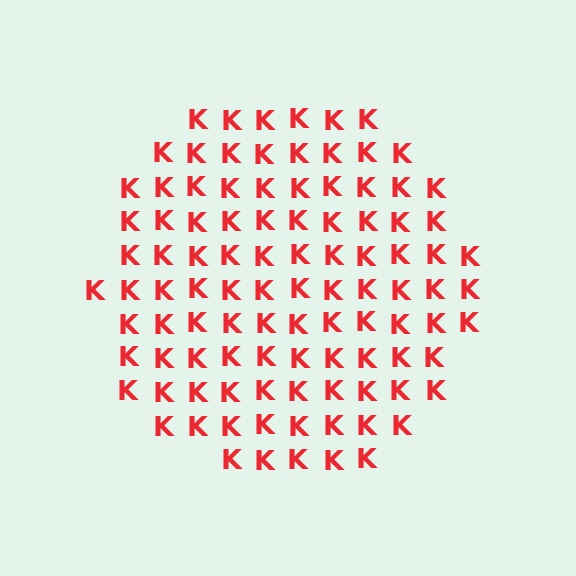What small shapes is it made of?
It is made of small letter K's.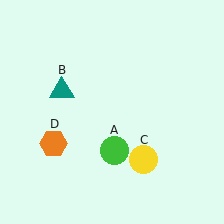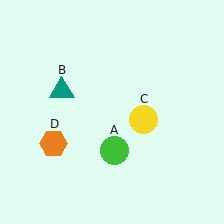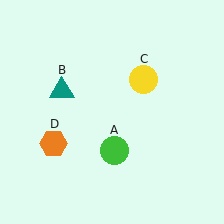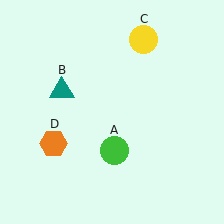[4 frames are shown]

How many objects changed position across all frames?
1 object changed position: yellow circle (object C).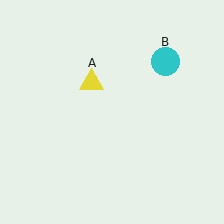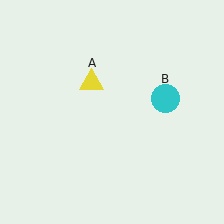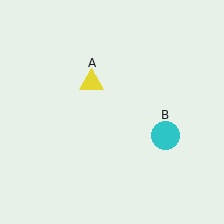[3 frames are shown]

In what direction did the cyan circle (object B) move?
The cyan circle (object B) moved down.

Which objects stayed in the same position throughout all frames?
Yellow triangle (object A) remained stationary.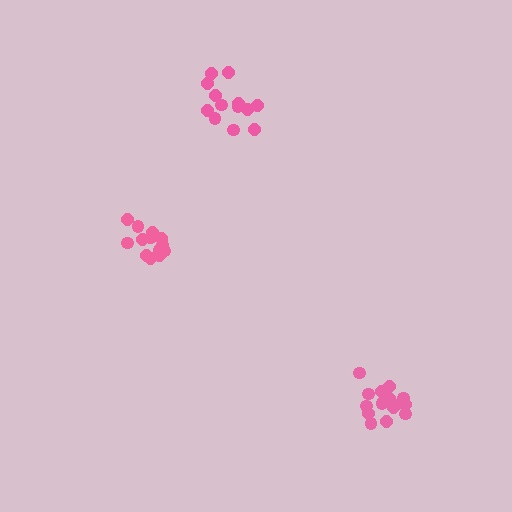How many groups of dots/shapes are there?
There are 3 groups.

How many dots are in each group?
Group 1: 16 dots, Group 2: 13 dots, Group 3: 13 dots (42 total).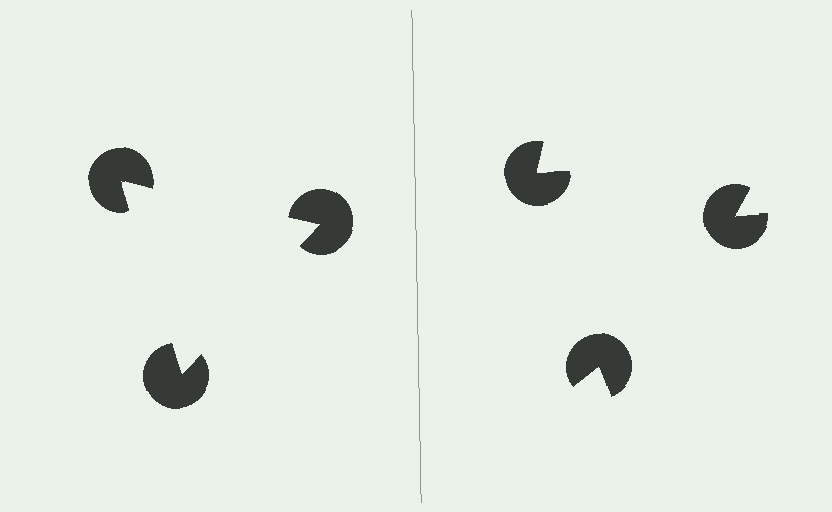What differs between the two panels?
The pac-man discs are positioned identically on both sides; only the wedge orientations differ. On the left they align to a triangle; on the right they are misaligned.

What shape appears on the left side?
An illusory triangle.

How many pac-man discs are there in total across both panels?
6 — 3 on each side.